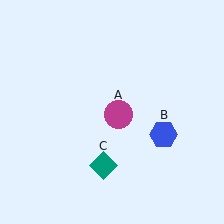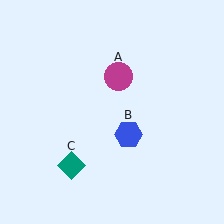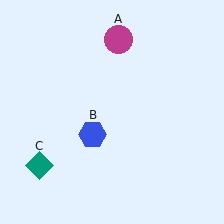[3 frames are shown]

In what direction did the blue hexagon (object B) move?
The blue hexagon (object B) moved left.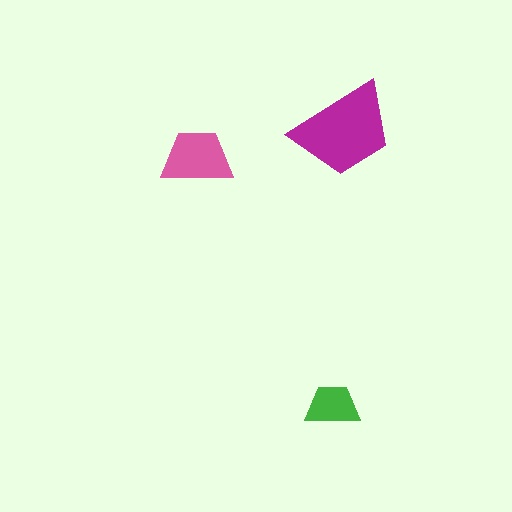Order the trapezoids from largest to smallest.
the magenta one, the pink one, the green one.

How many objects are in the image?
There are 3 objects in the image.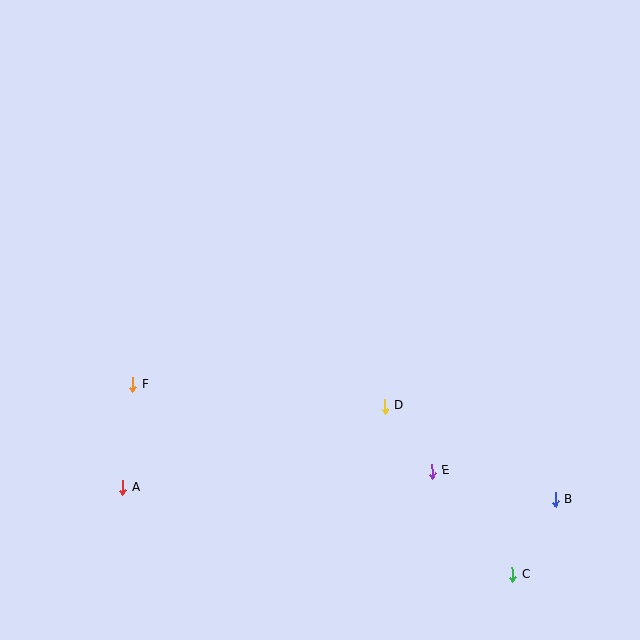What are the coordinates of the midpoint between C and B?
The midpoint between C and B is at (534, 537).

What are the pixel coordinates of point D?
Point D is at (385, 406).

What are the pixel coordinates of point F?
Point F is at (133, 385).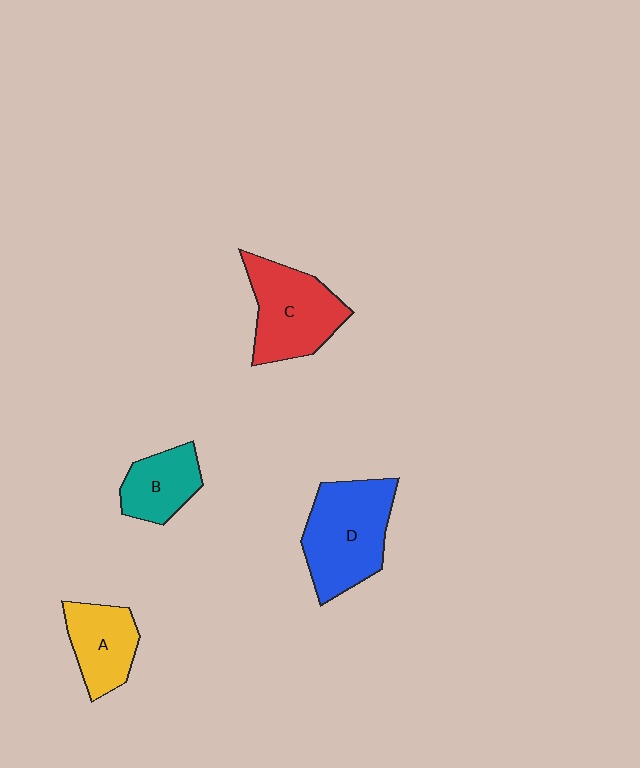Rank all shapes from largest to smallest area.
From largest to smallest: D (blue), C (red), A (yellow), B (teal).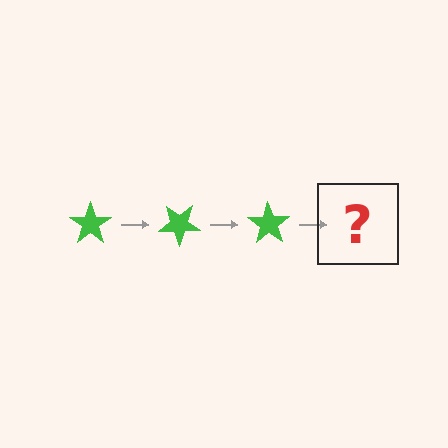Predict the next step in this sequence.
The next step is a green star rotated 105 degrees.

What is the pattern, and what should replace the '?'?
The pattern is that the star rotates 35 degrees each step. The '?' should be a green star rotated 105 degrees.